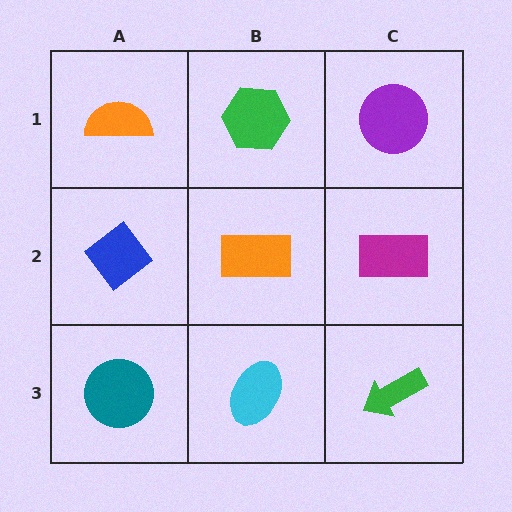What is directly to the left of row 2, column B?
A blue diamond.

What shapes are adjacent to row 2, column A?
An orange semicircle (row 1, column A), a teal circle (row 3, column A), an orange rectangle (row 2, column B).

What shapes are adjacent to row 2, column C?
A purple circle (row 1, column C), a green arrow (row 3, column C), an orange rectangle (row 2, column B).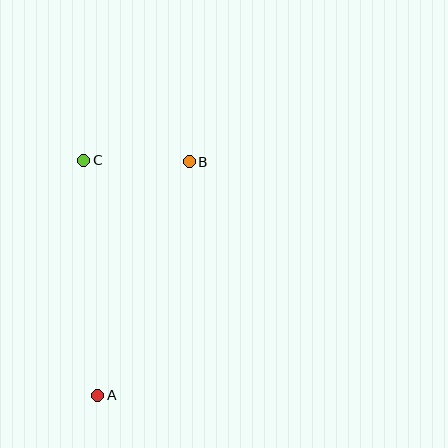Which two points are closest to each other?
Points B and C are closest to each other.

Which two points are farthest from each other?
Points A and B are farthest from each other.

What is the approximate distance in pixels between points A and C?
The distance between A and C is approximately 236 pixels.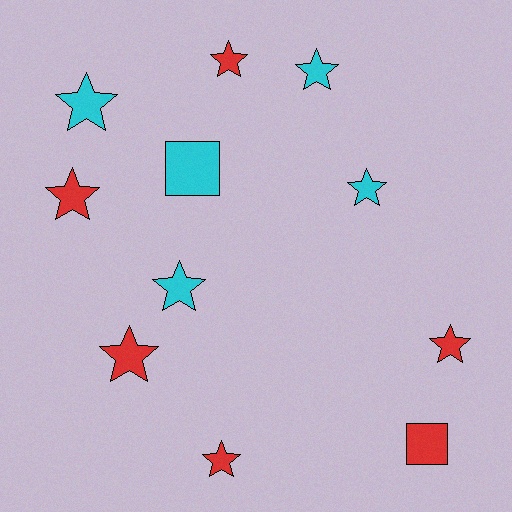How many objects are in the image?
There are 11 objects.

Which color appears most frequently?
Red, with 6 objects.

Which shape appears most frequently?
Star, with 9 objects.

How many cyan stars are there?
There are 4 cyan stars.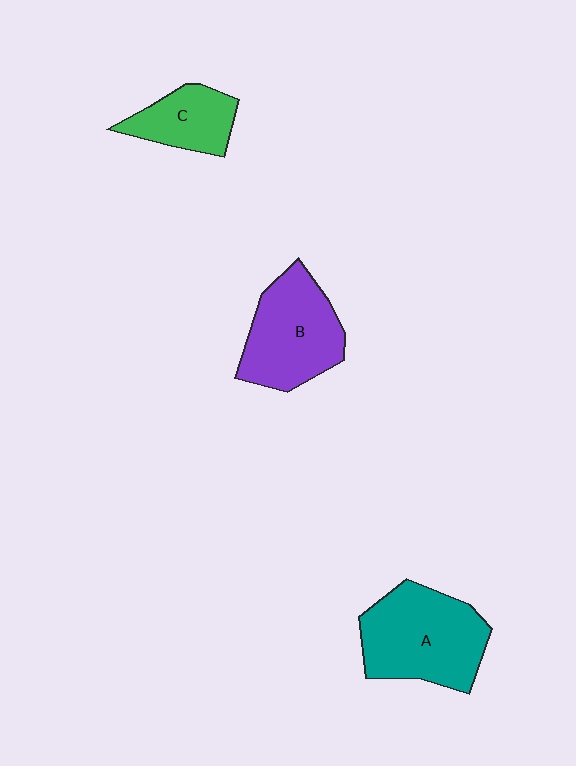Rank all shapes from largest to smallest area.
From largest to smallest: A (teal), B (purple), C (green).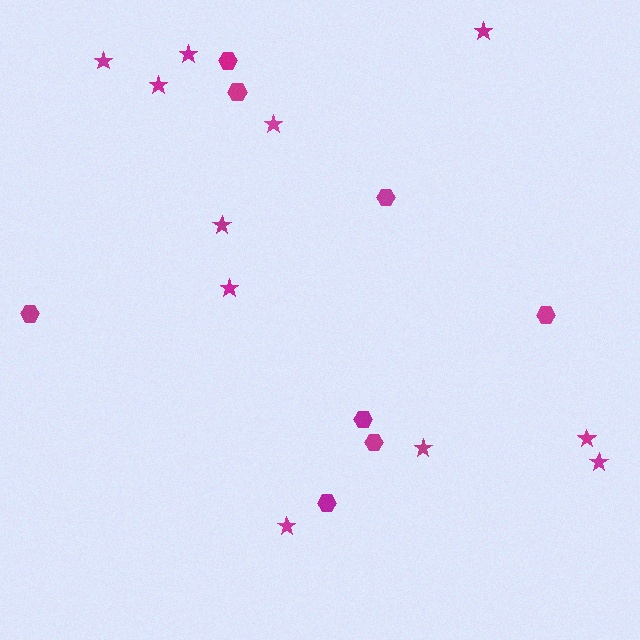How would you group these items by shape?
There are 2 groups: one group of hexagons (8) and one group of stars (11).